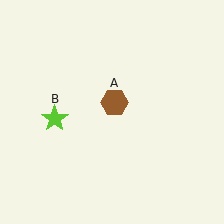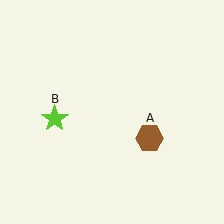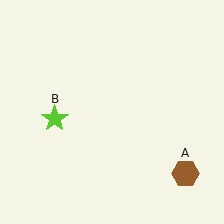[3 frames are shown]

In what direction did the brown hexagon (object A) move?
The brown hexagon (object A) moved down and to the right.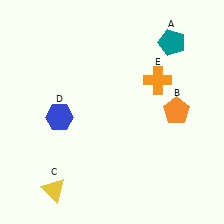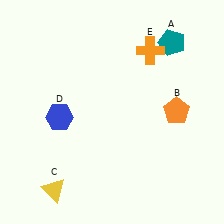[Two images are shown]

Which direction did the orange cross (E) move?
The orange cross (E) moved up.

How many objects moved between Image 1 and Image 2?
1 object moved between the two images.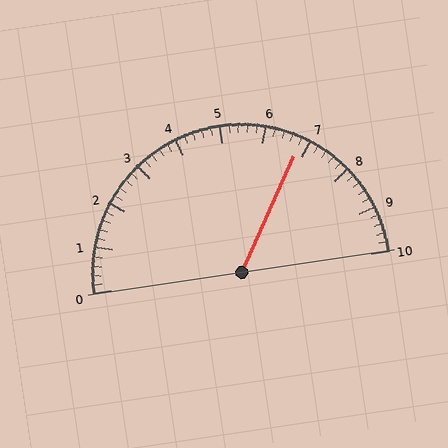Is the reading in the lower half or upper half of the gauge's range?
The reading is in the upper half of the range (0 to 10).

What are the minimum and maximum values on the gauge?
The gauge ranges from 0 to 10.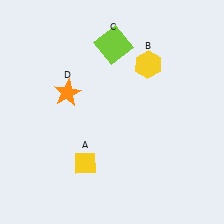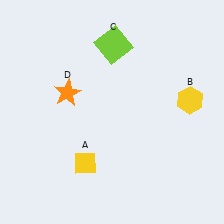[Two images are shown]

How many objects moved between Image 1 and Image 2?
1 object moved between the two images.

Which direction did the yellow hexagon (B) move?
The yellow hexagon (B) moved right.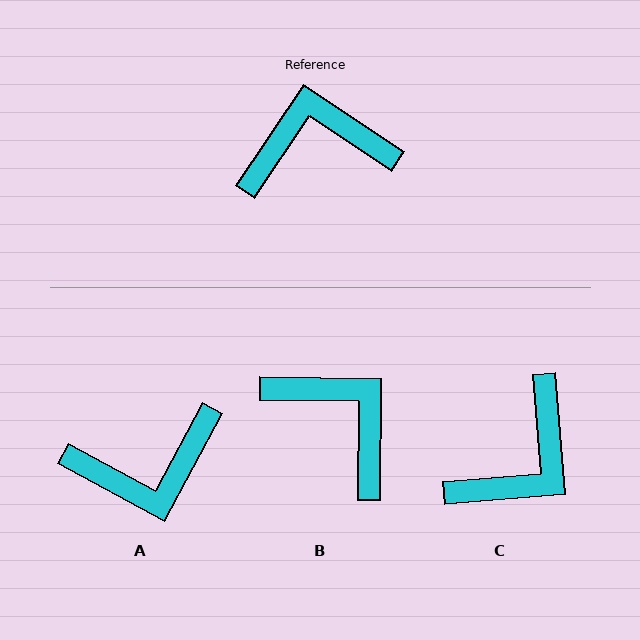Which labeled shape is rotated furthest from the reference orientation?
A, about 174 degrees away.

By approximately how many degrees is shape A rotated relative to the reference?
Approximately 174 degrees clockwise.